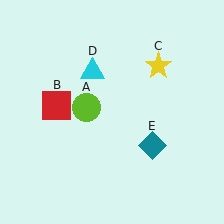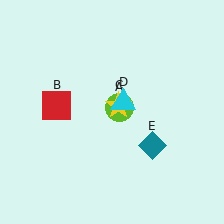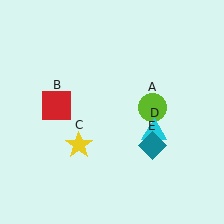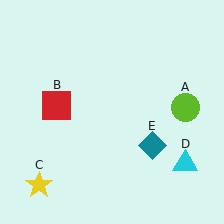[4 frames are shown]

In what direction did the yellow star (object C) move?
The yellow star (object C) moved down and to the left.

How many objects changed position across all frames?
3 objects changed position: lime circle (object A), yellow star (object C), cyan triangle (object D).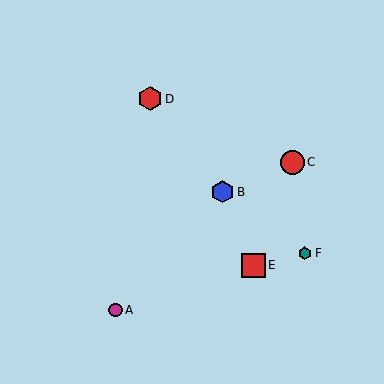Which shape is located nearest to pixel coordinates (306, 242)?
The teal hexagon (labeled F) at (305, 253) is nearest to that location.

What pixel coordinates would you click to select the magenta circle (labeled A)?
Click at (115, 310) to select the magenta circle A.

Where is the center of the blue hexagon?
The center of the blue hexagon is at (222, 192).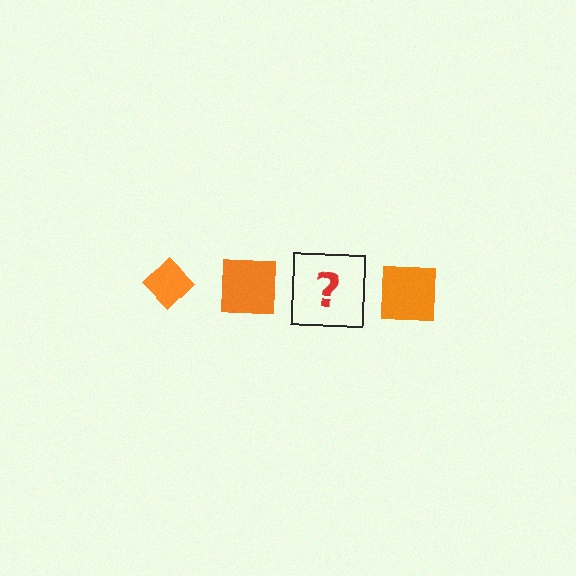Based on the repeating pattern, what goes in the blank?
The blank should be an orange diamond.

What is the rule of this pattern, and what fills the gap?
The rule is that the pattern cycles through diamond, square shapes in orange. The gap should be filled with an orange diamond.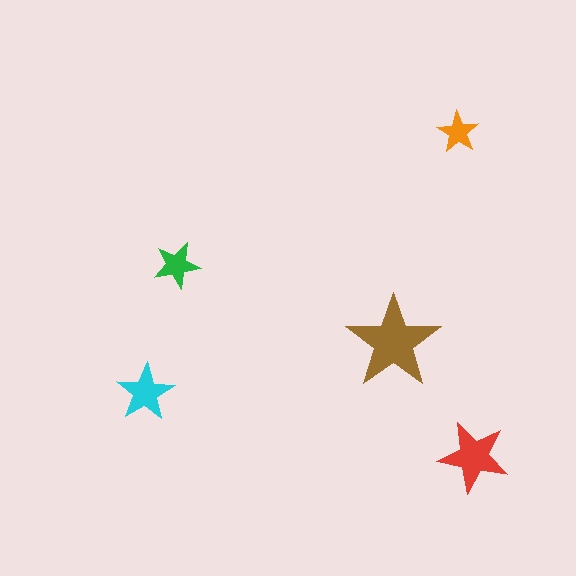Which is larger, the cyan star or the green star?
The cyan one.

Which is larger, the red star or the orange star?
The red one.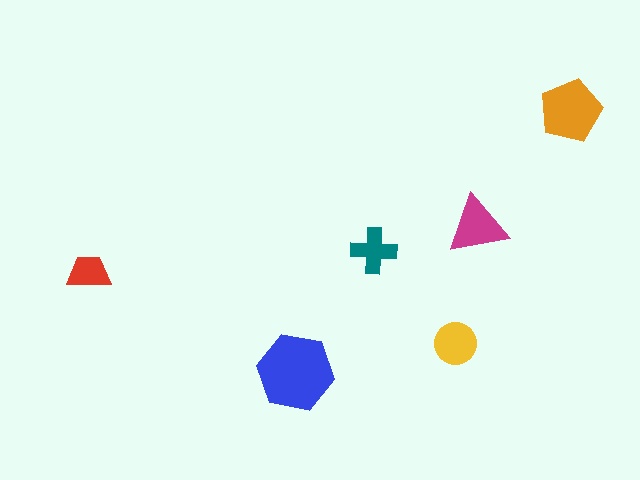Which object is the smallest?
The red trapezoid.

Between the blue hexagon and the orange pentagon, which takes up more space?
The blue hexagon.